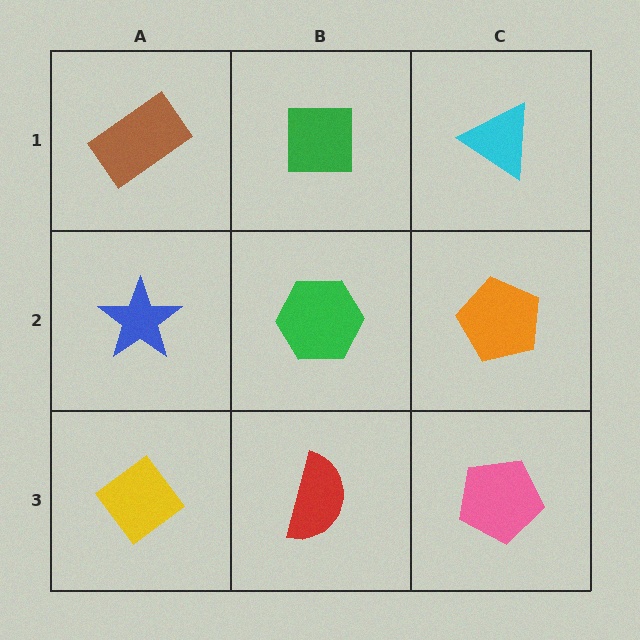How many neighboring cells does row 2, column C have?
3.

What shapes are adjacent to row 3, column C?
An orange pentagon (row 2, column C), a red semicircle (row 3, column B).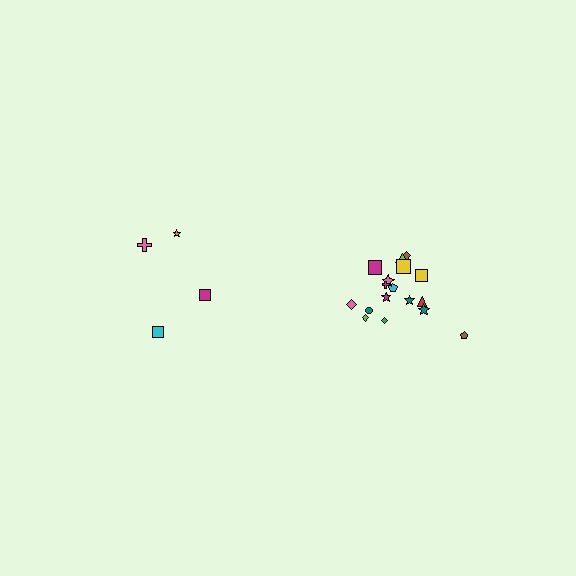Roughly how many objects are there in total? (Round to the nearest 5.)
Roughly 20 objects in total.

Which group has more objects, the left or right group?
The right group.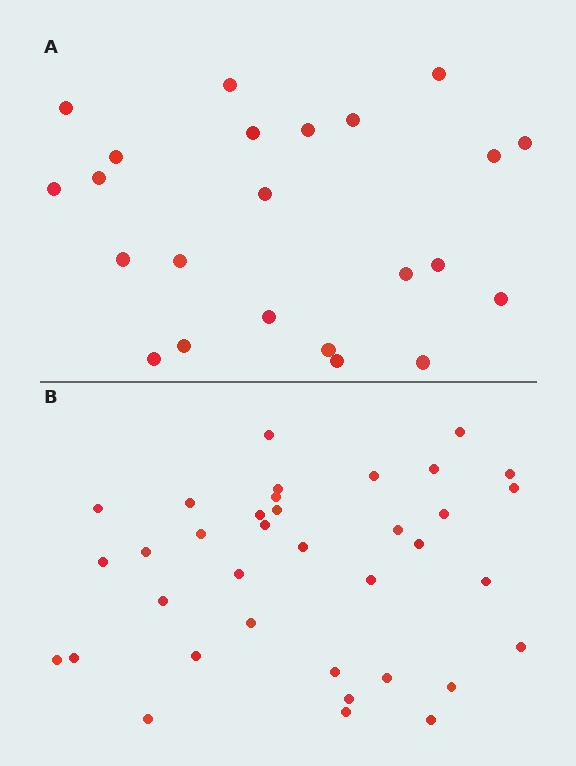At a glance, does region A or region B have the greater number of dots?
Region B (the bottom region) has more dots.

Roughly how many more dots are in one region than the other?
Region B has approximately 15 more dots than region A.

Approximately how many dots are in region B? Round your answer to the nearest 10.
About 40 dots. (The exact count is 36, which rounds to 40.)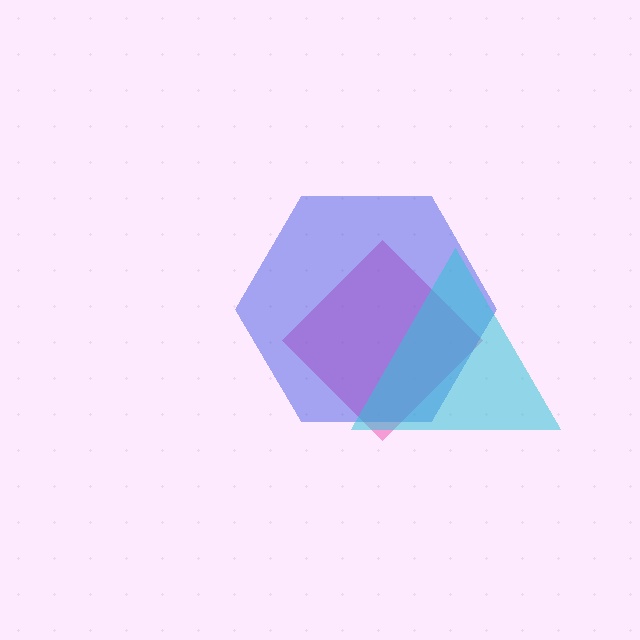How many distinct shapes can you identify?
There are 3 distinct shapes: a pink diamond, a blue hexagon, a cyan triangle.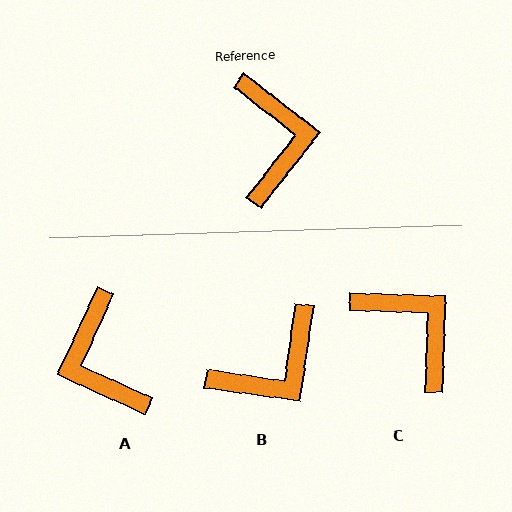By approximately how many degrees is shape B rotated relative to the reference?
Approximately 60 degrees clockwise.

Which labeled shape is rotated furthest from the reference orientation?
A, about 166 degrees away.